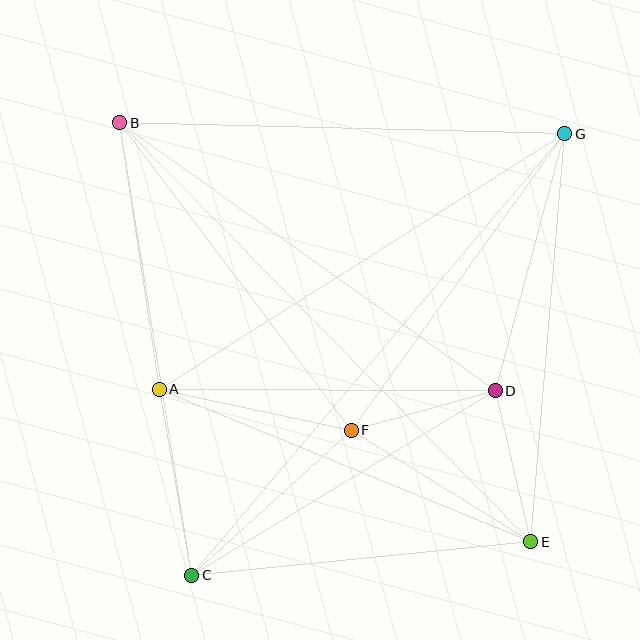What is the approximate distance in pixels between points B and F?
The distance between B and F is approximately 385 pixels.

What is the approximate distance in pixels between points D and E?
The distance between D and E is approximately 155 pixels.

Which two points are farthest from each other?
Points B and E are farthest from each other.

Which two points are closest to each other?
Points D and F are closest to each other.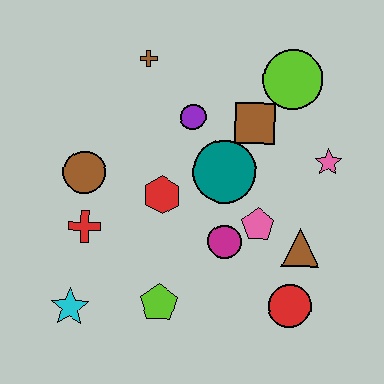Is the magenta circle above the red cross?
No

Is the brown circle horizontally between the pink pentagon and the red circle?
No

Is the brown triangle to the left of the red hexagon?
No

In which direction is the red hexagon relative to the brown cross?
The red hexagon is below the brown cross.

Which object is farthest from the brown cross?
The red circle is farthest from the brown cross.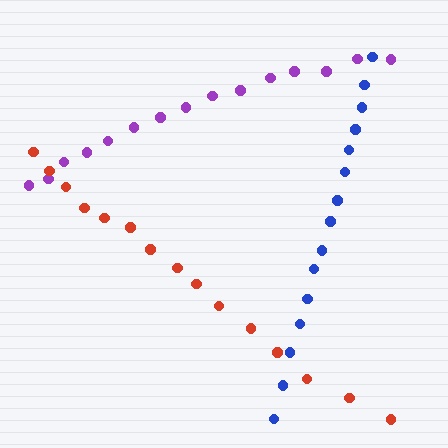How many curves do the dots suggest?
There are 3 distinct paths.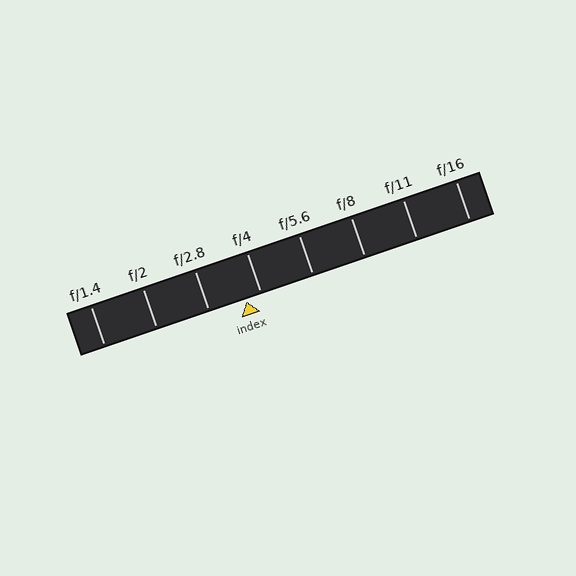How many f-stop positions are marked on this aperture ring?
There are 8 f-stop positions marked.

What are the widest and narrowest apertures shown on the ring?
The widest aperture shown is f/1.4 and the narrowest is f/16.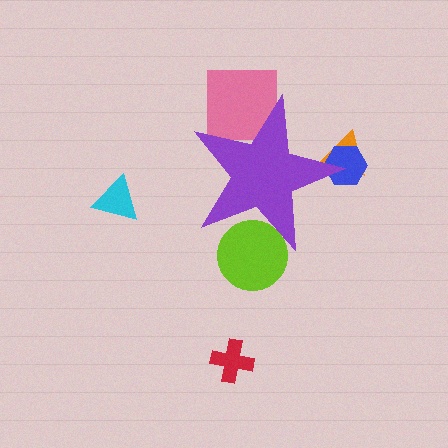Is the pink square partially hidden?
Yes, the pink square is partially hidden behind the purple star.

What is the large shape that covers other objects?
A purple star.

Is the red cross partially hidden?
No, the red cross is fully visible.